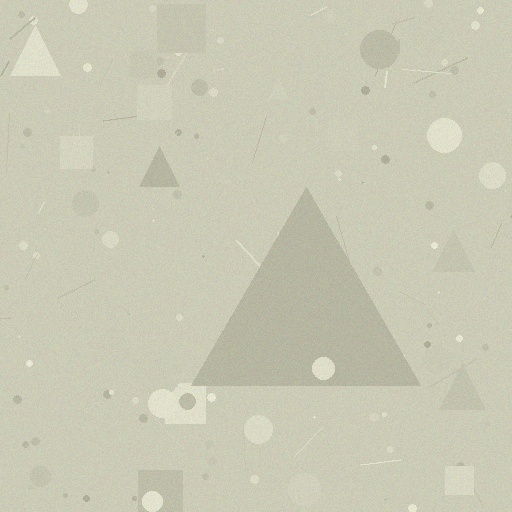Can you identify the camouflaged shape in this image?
The camouflaged shape is a triangle.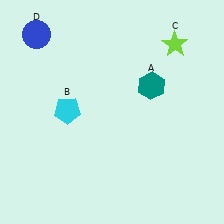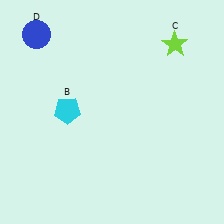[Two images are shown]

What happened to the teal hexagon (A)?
The teal hexagon (A) was removed in Image 2. It was in the top-right area of Image 1.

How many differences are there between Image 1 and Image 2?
There is 1 difference between the two images.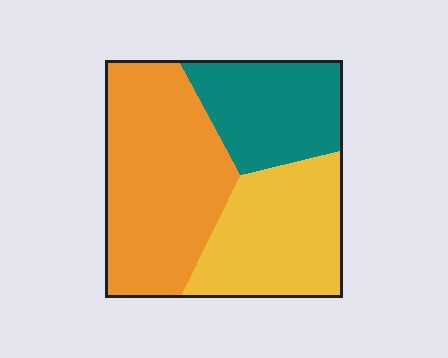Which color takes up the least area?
Teal, at roughly 25%.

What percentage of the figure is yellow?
Yellow covers roughly 30% of the figure.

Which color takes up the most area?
Orange, at roughly 45%.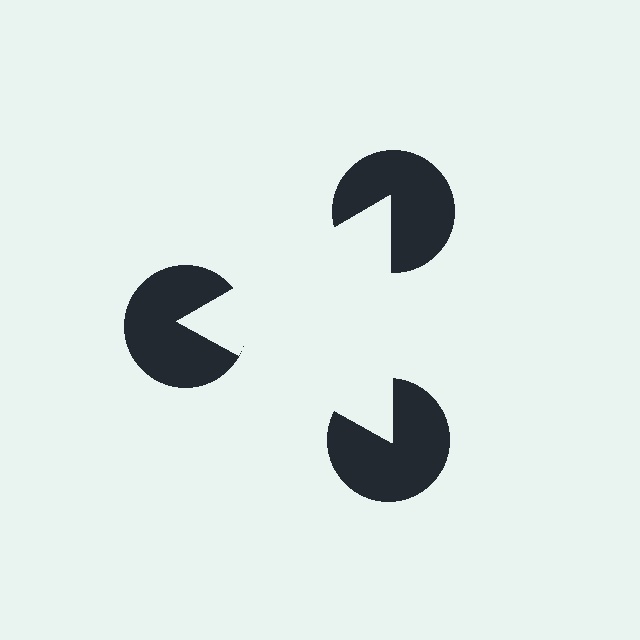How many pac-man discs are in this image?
There are 3 — one at each vertex of the illusory triangle.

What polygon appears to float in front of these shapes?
An illusory triangle — its edges are inferred from the aligned wedge cuts in the pac-man discs, not physically drawn.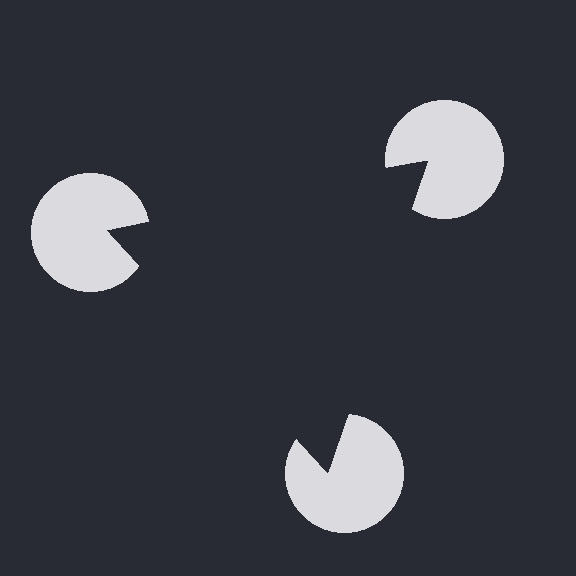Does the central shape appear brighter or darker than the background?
It typically appears slightly darker than the background, even though no actual brightness change is drawn.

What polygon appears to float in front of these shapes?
An illusory triangle — its edges are inferred from the aligned wedge cuts in the pac-man discs, not physically drawn.